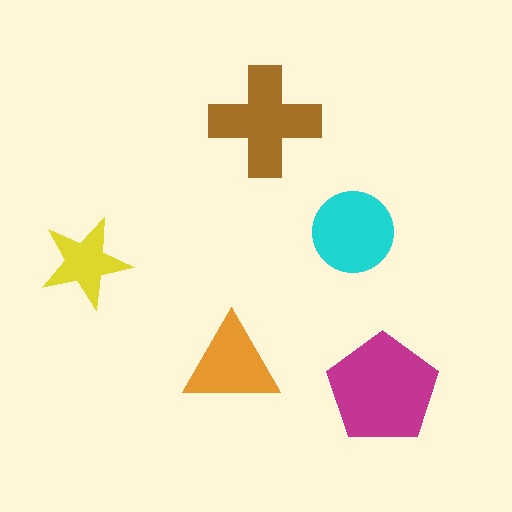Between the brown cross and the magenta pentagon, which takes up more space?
The magenta pentagon.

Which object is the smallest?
The yellow star.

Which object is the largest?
The magenta pentagon.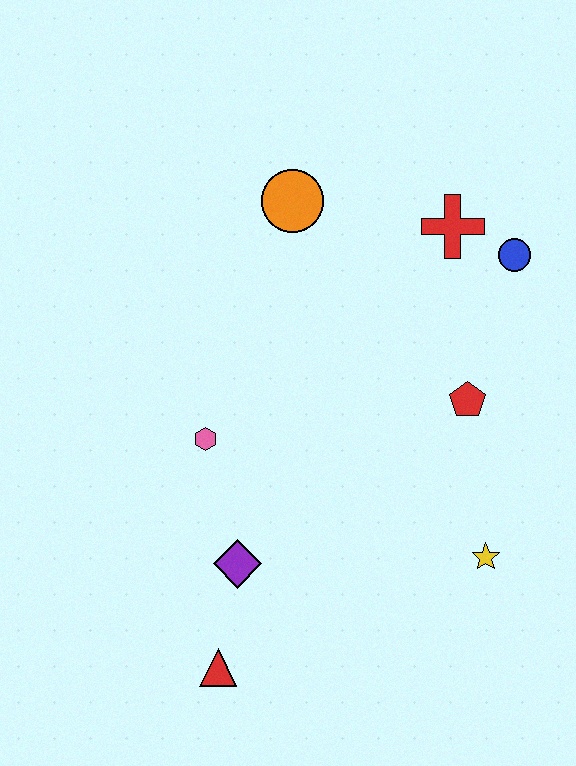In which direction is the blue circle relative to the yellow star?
The blue circle is above the yellow star.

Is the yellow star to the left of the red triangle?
No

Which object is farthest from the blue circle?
The red triangle is farthest from the blue circle.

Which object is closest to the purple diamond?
The red triangle is closest to the purple diamond.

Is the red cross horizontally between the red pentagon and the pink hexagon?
Yes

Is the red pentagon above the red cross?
No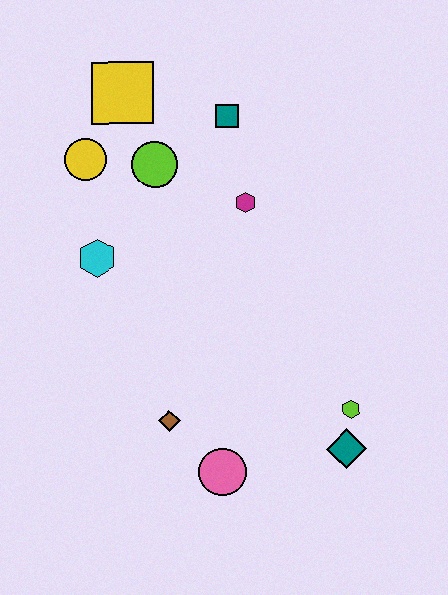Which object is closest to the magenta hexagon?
The teal square is closest to the magenta hexagon.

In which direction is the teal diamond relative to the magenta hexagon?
The teal diamond is below the magenta hexagon.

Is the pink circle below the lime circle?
Yes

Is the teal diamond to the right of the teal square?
Yes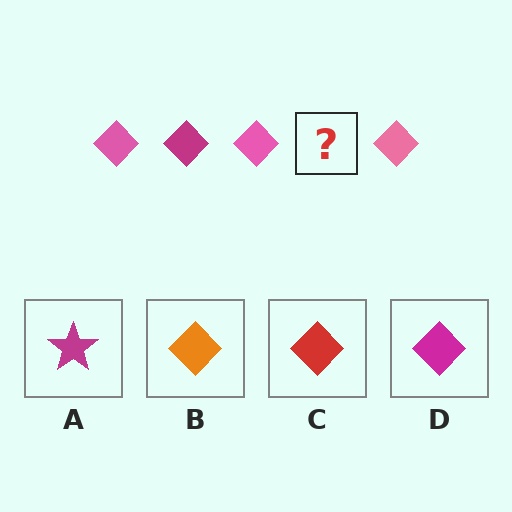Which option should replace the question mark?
Option D.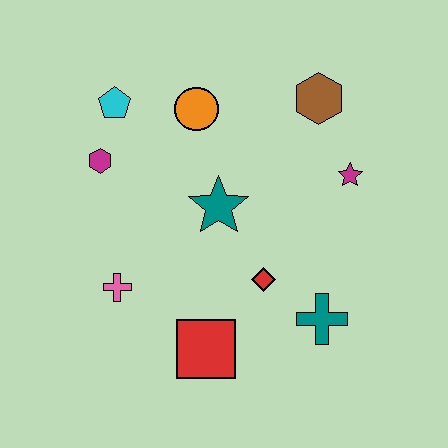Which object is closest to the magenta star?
The brown hexagon is closest to the magenta star.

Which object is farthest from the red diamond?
The cyan pentagon is farthest from the red diamond.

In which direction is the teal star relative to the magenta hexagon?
The teal star is to the right of the magenta hexagon.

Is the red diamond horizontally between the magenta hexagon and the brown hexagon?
Yes